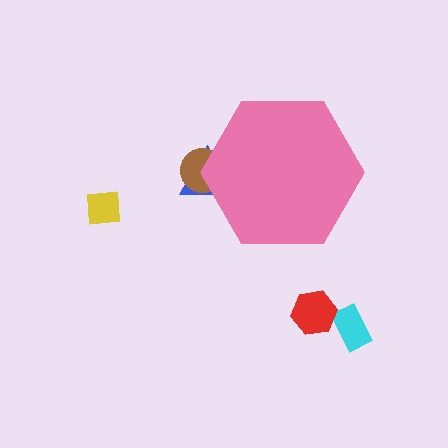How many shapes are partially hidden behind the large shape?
2 shapes are partially hidden.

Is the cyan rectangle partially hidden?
No, the cyan rectangle is fully visible.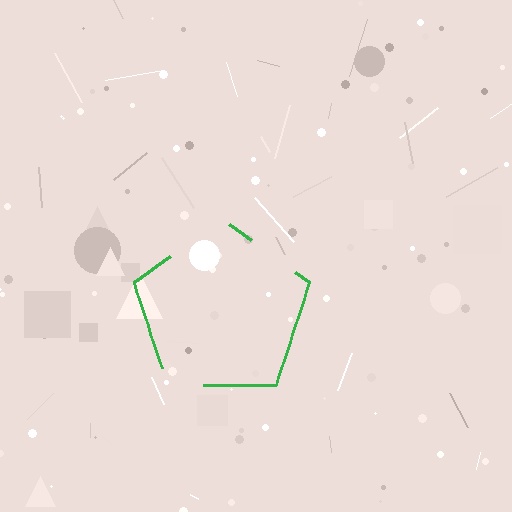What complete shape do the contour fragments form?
The contour fragments form a pentagon.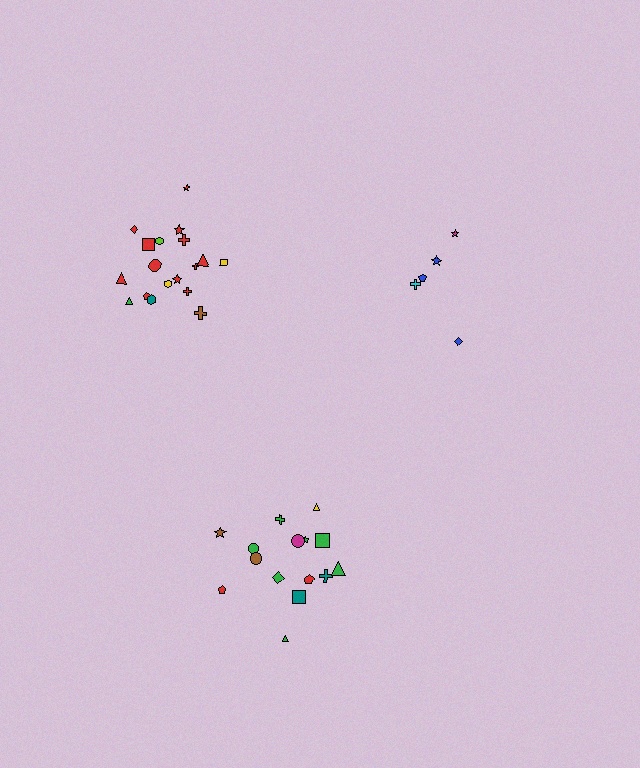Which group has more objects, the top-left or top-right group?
The top-left group.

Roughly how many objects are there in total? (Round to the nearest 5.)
Roughly 40 objects in total.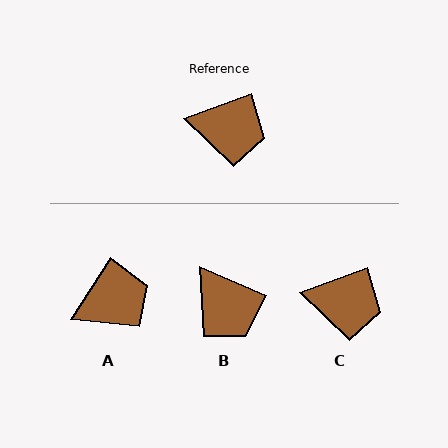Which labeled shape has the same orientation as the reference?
C.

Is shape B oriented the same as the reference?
No, it is off by about 43 degrees.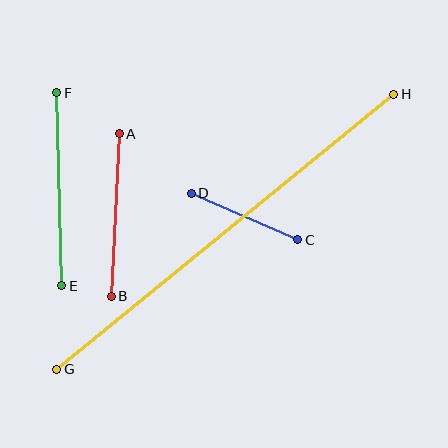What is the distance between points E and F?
The distance is approximately 193 pixels.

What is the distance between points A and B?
The distance is approximately 163 pixels.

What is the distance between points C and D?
The distance is approximately 116 pixels.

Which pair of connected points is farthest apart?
Points G and H are farthest apart.